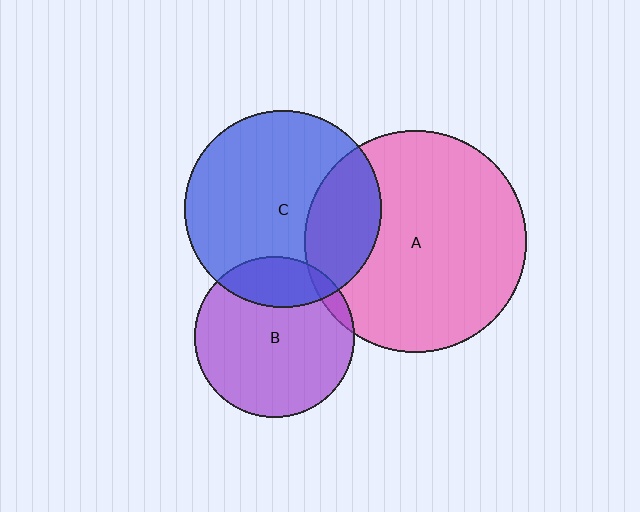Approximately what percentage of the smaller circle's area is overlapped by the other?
Approximately 5%.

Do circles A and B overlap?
Yes.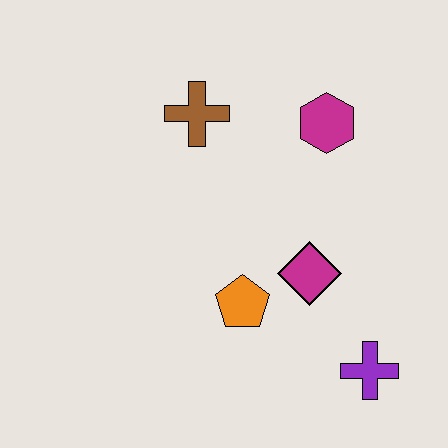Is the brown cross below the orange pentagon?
No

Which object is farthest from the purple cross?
The brown cross is farthest from the purple cross.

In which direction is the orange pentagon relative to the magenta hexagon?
The orange pentagon is below the magenta hexagon.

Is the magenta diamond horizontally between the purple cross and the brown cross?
Yes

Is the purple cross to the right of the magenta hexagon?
Yes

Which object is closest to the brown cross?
The magenta hexagon is closest to the brown cross.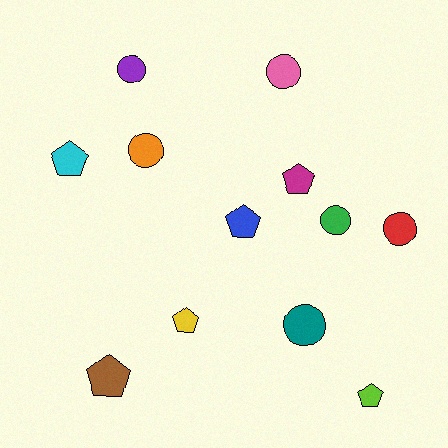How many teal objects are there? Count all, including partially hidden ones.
There is 1 teal object.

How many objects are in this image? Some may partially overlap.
There are 12 objects.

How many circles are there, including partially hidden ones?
There are 6 circles.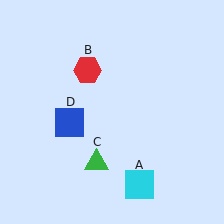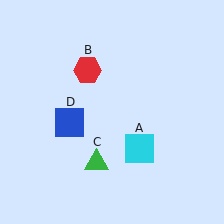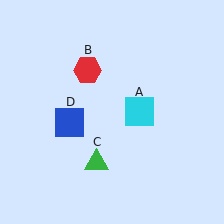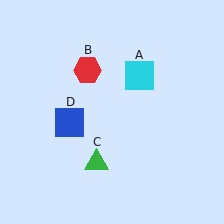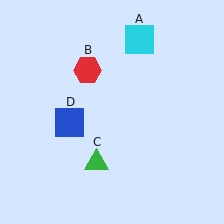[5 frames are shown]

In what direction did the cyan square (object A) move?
The cyan square (object A) moved up.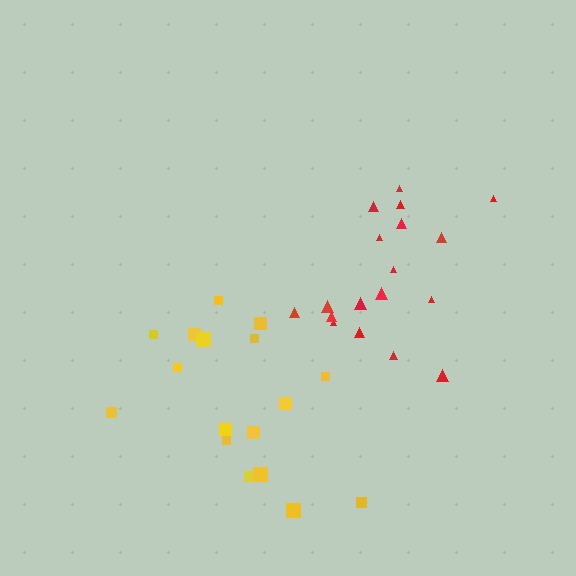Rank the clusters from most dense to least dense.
red, yellow.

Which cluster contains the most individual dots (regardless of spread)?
Red (18).